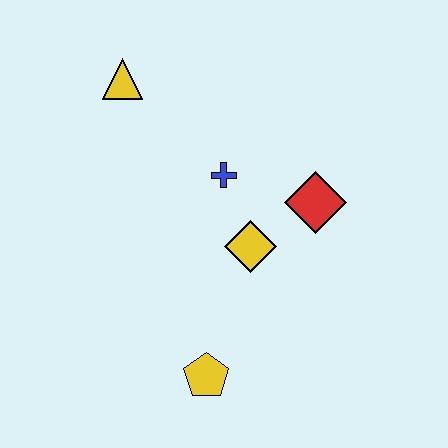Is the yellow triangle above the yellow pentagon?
Yes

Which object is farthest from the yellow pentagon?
The yellow triangle is farthest from the yellow pentagon.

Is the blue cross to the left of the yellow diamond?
Yes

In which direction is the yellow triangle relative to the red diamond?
The yellow triangle is to the left of the red diamond.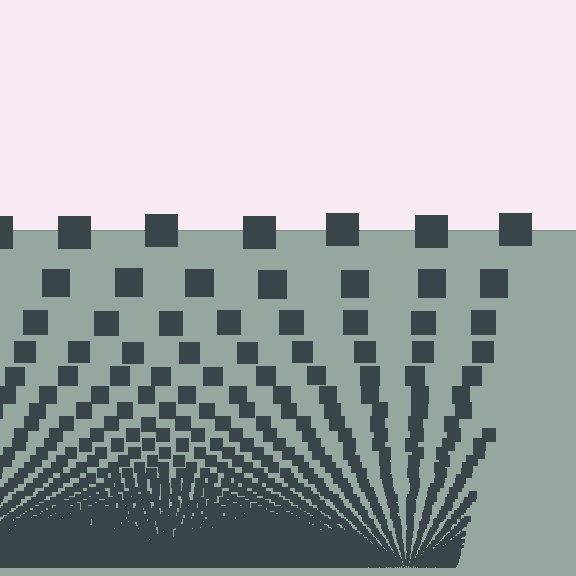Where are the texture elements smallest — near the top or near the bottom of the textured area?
Near the bottom.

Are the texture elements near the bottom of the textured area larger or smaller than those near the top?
Smaller. The gradient is inverted — elements near the bottom are smaller and denser.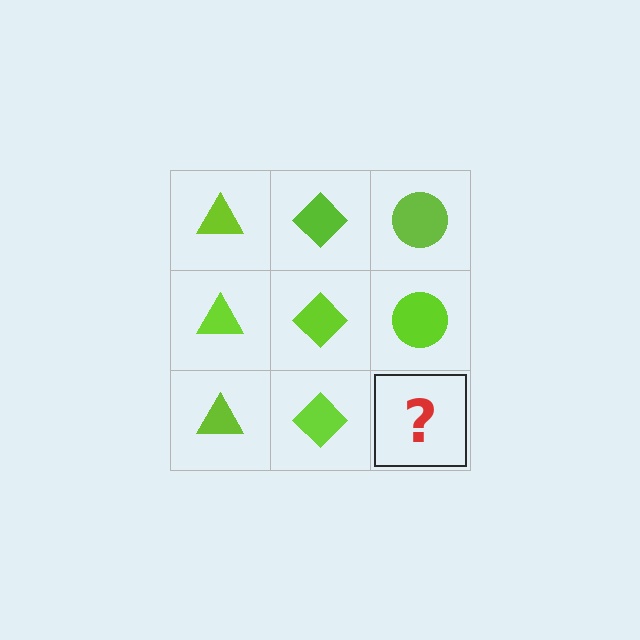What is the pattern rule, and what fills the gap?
The rule is that each column has a consistent shape. The gap should be filled with a lime circle.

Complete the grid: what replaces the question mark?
The question mark should be replaced with a lime circle.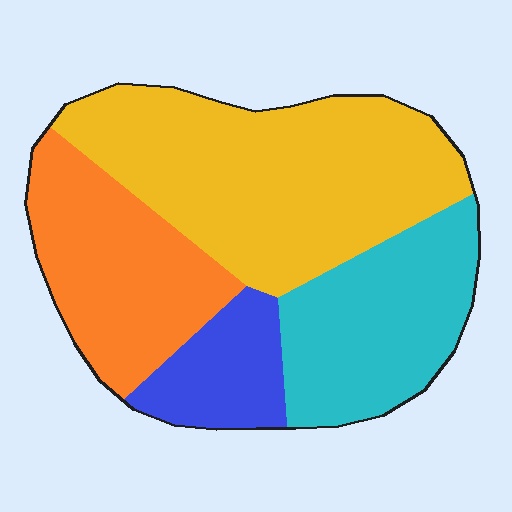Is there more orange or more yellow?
Yellow.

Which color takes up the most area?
Yellow, at roughly 40%.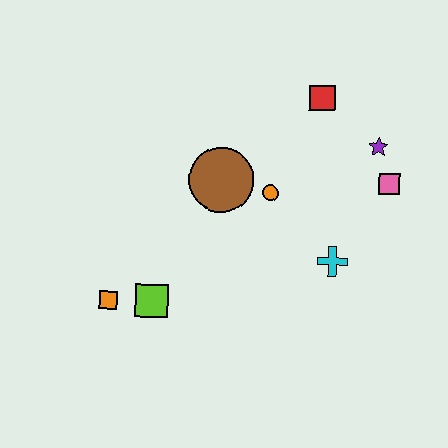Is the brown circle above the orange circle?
Yes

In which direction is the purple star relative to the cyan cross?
The purple star is above the cyan cross.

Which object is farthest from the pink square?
The orange square is farthest from the pink square.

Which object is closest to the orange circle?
The brown circle is closest to the orange circle.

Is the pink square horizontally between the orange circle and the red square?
No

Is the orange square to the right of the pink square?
No